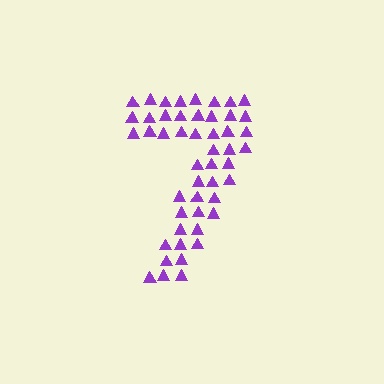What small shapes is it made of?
It is made of small triangles.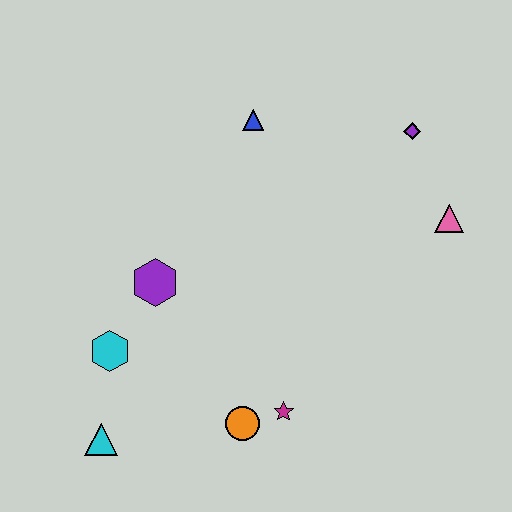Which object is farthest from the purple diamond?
The cyan triangle is farthest from the purple diamond.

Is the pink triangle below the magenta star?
No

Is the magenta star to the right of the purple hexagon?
Yes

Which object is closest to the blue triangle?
The purple diamond is closest to the blue triangle.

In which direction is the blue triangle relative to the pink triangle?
The blue triangle is to the left of the pink triangle.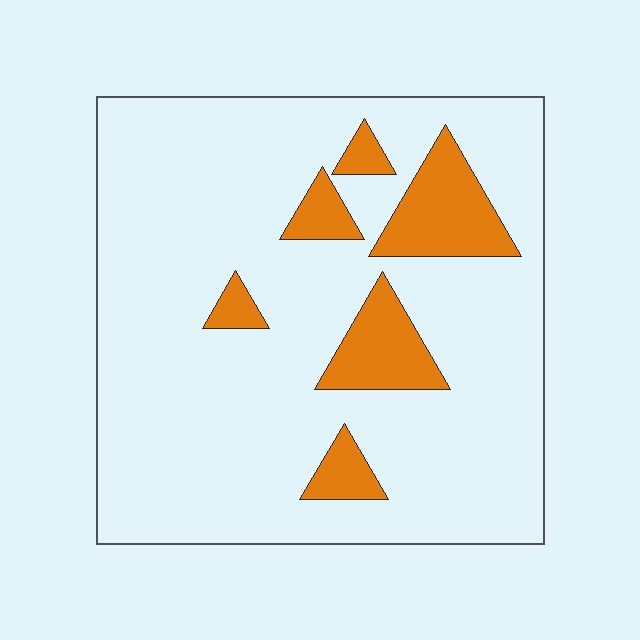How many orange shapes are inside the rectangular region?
6.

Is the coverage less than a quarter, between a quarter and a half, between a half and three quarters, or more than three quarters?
Less than a quarter.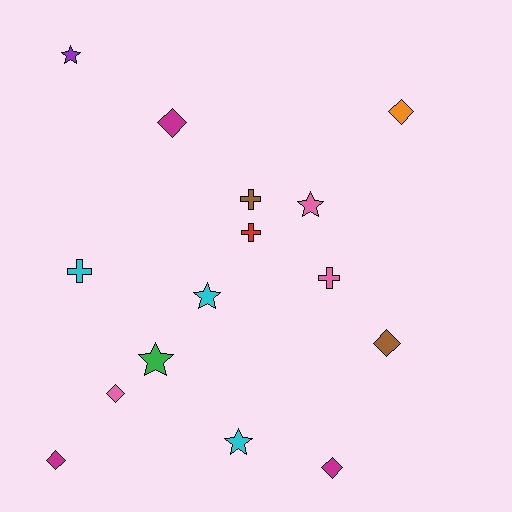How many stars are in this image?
There are 5 stars.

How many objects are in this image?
There are 15 objects.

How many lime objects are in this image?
There are no lime objects.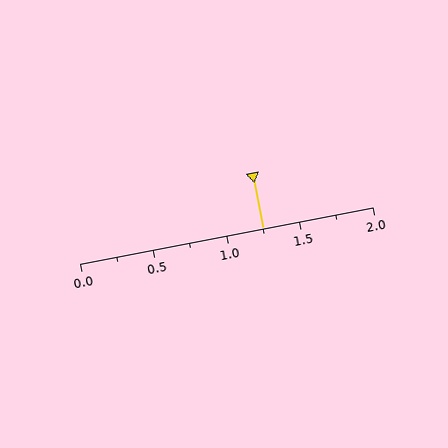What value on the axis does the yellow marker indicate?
The marker indicates approximately 1.25.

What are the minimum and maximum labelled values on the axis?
The axis runs from 0.0 to 2.0.